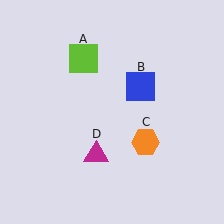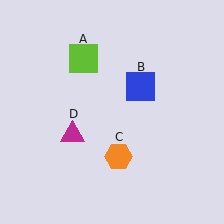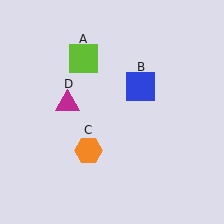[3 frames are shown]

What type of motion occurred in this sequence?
The orange hexagon (object C), magenta triangle (object D) rotated clockwise around the center of the scene.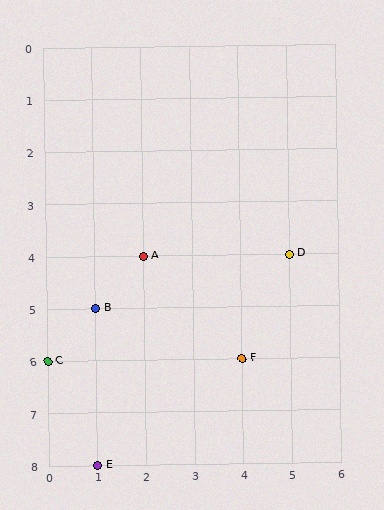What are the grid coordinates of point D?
Point D is at grid coordinates (5, 4).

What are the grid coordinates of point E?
Point E is at grid coordinates (1, 8).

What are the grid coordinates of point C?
Point C is at grid coordinates (0, 6).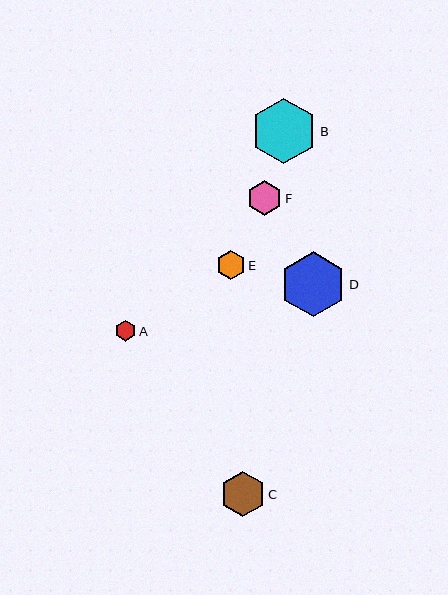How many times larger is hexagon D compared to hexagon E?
Hexagon D is approximately 2.3 times the size of hexagon E.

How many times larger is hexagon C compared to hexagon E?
Hexagon C is approximately 1.5 times the size of hexagon E.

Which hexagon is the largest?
Hexagon B is the largest with a size of approximately 66 pixels.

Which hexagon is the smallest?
Hexagon A is the smallest with a size of approximately 21 pixels.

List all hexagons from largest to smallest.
From largest to smallest: B, D, C, F, E, A.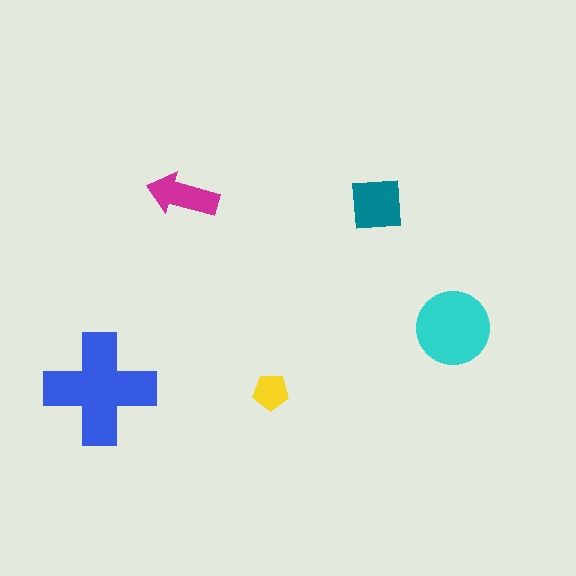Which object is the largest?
The blue cross.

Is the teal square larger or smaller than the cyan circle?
Smaller.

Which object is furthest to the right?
The cyan circle is rightmost.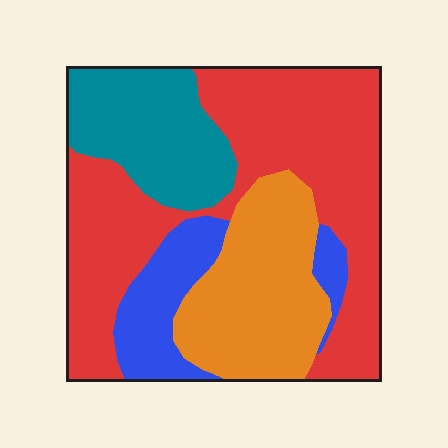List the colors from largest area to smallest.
From largest to smallest: red, orange, teal, blue.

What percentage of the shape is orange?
Orange covers around 25% of the shape.